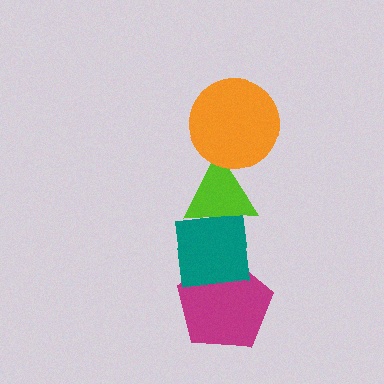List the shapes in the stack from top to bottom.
From top to bottom: the orange circle, the lime triangle, the teal square, the magenta pentagon.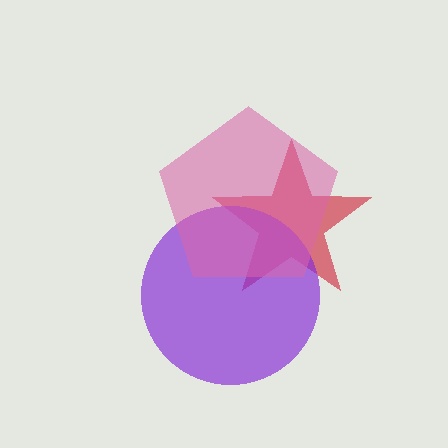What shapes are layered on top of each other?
The layered shapes are: a red star, a purple circle, a pink pentagon.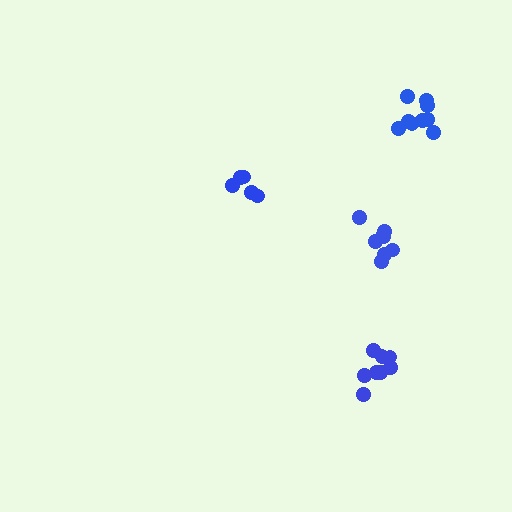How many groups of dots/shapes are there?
There are 4 groups.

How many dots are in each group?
Group 1: 5 dots, Group 2: 8 dots, Group 3: 9 dots, Group 4: 8 dots (30 total).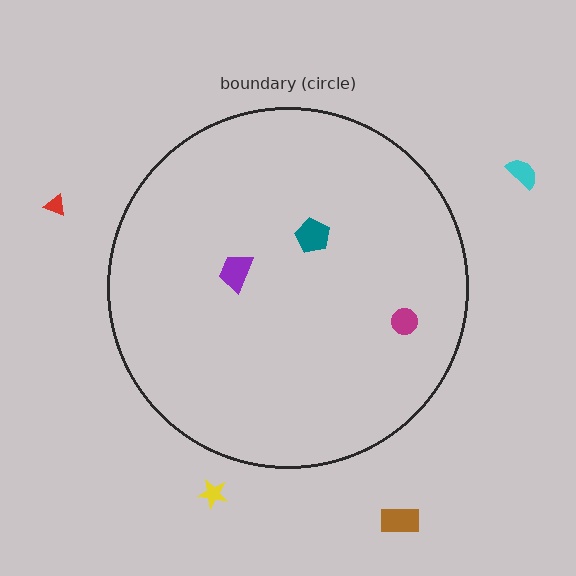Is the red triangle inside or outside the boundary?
Outside.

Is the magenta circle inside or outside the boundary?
Inside.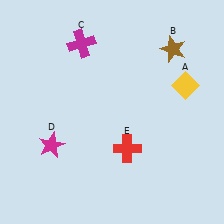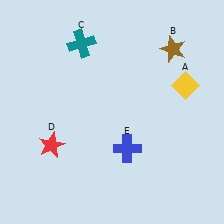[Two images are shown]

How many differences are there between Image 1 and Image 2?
There are 3 differences between the two images.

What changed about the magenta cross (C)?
In Image 1, C is magenta. In Image 2, it changed to teal.